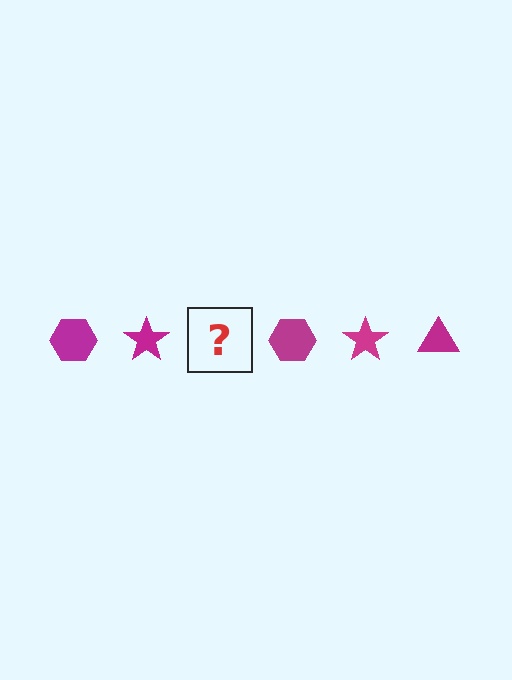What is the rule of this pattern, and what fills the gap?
The rule is that the pattern cycles through hexagon, star, triangle shapes in magenta. The gap should be filled with a magenta triangle.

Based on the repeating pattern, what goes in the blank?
The blank should be a magenta triangle.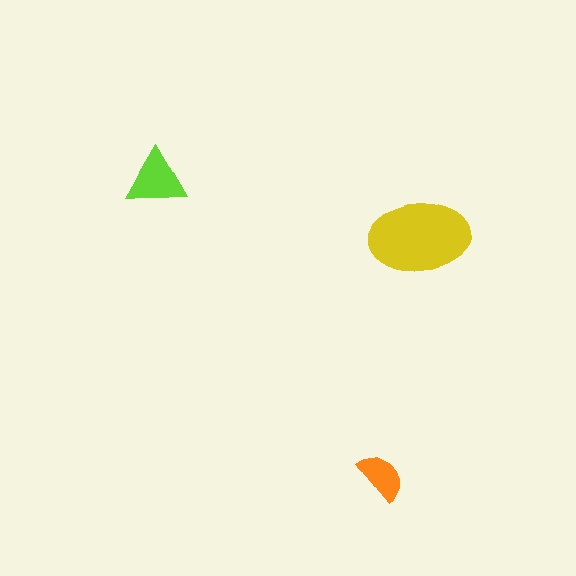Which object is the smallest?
The orange semicircle.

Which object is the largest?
The yellow ellipse.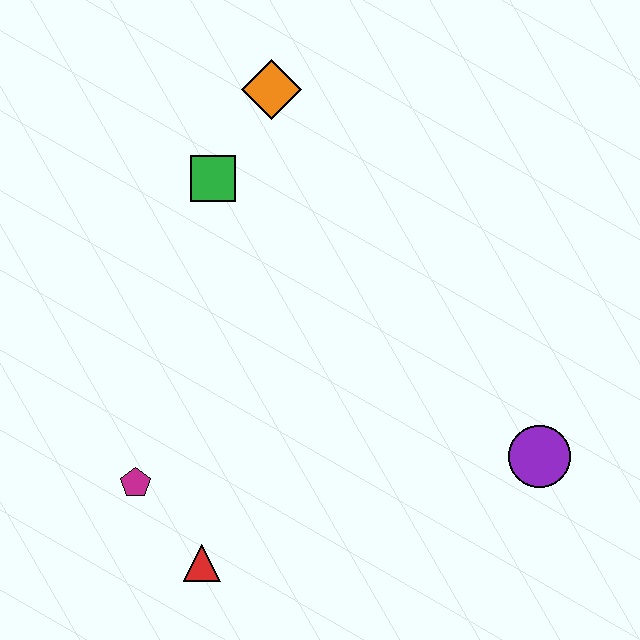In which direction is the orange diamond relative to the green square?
The orange diamond is above the green square.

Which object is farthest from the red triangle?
The orange diamond is farthest from the red triangle.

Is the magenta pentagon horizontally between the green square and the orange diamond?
No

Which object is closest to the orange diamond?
The green square is closest to the orange diamond.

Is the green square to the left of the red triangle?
No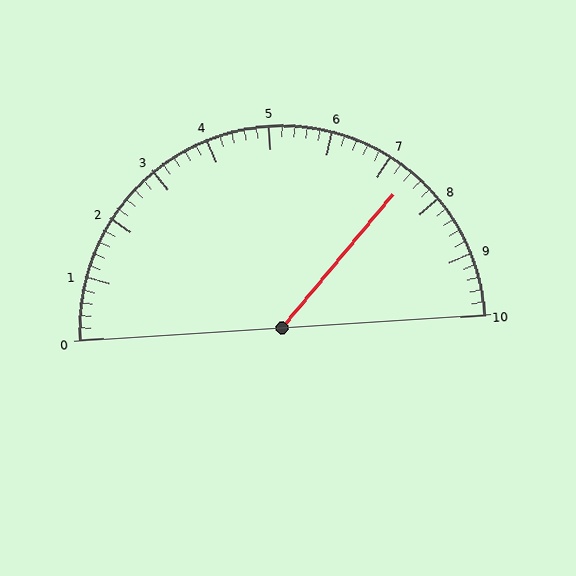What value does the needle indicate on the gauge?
The needle indicates approximately 7.4.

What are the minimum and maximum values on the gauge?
The gauge ranges from 0 to 10.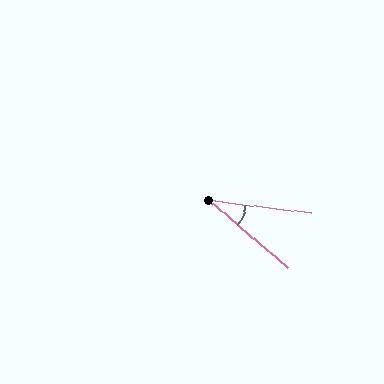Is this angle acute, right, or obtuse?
It is acute.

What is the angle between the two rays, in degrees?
Approximately 34 degrees.